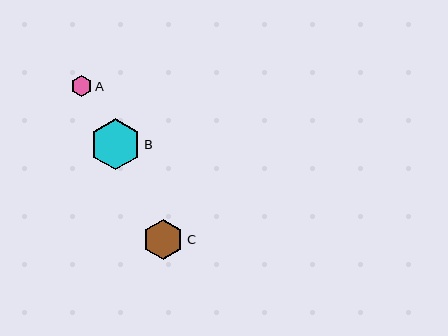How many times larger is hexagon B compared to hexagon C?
Hexagon B is approximately 1.3 times the size of hexagon C.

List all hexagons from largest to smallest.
From largest to smallest: B, C, A.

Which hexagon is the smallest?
Hexagon A is the smallest with a size of approximately 21 pixels.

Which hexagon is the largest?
Hexagon B is the largest with a size of approximately 51 pixels.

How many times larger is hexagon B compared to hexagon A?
Hexagon B is approximately 2.5 times the size of hexagon A.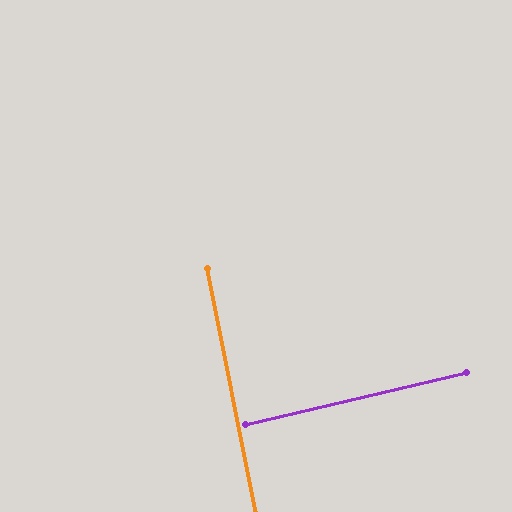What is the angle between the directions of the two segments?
Approximately 88 degrees.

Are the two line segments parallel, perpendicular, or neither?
Perpendicular — they meet at approximately 88°.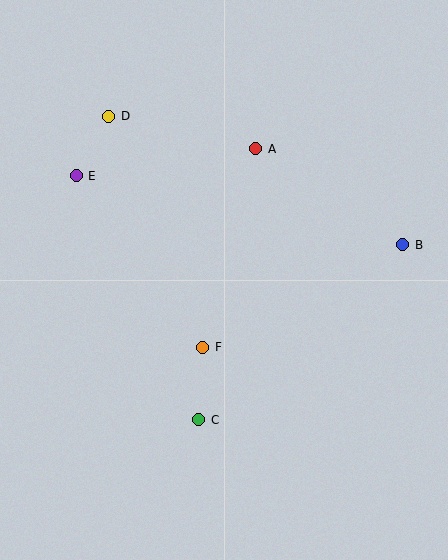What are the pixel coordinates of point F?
Point F is at (203, 347).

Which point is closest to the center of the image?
Point F at (203, 347) is closest to the center.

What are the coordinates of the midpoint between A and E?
The midpoint between A and E is at (166, 162).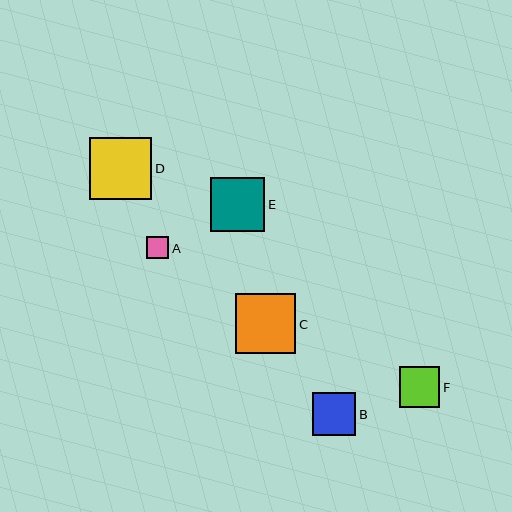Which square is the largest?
Square D is the largest with a size of approximately 62 pixels.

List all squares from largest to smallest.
From largest to smallest: D, C, E, B, F, A.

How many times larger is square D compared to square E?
Square D is approximately 1.1 times the size of square E.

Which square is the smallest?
Square A is the smallest with a size of approximately 22 pixels.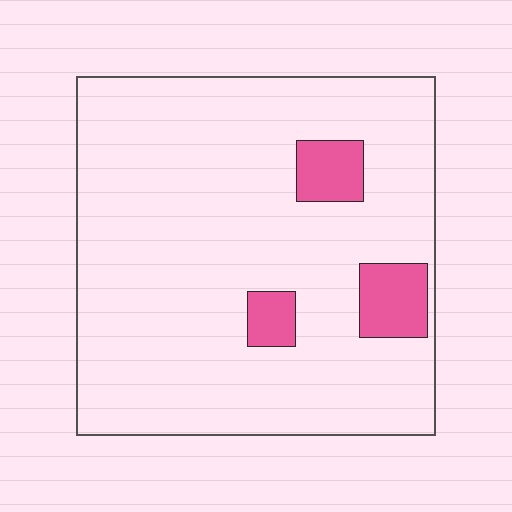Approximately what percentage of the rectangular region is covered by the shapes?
Approximately 10%.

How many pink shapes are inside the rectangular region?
3.